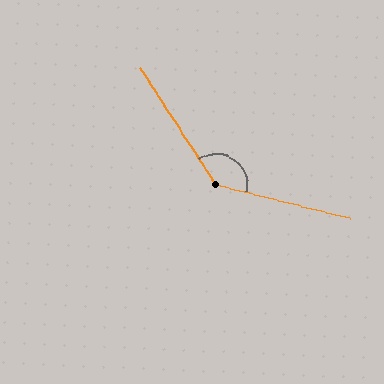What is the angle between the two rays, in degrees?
Approximately 137 degrees.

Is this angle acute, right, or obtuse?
It is obtuse.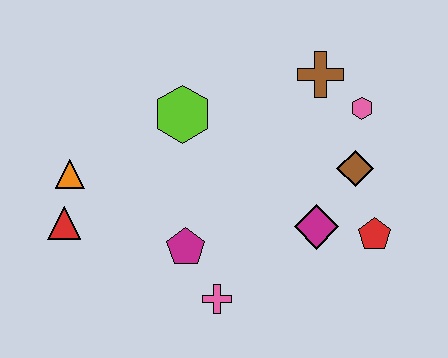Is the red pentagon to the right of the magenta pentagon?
Yes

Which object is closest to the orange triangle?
The red triangle is closest to the orange triangle.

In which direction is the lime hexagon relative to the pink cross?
The lime hexagon is above the pink cross.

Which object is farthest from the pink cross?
The brown cross is farthest from the pink cross.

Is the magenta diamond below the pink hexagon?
Yes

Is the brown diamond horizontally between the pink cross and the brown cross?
No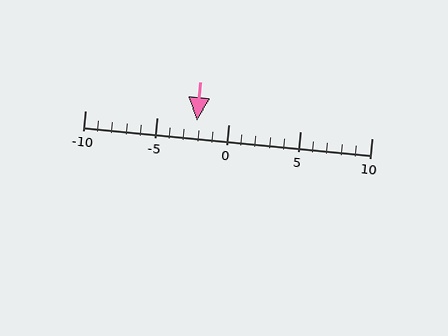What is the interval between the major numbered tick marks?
The major tick marks are spaced 5 units apart.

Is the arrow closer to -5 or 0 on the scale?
The arrow is closer to 0.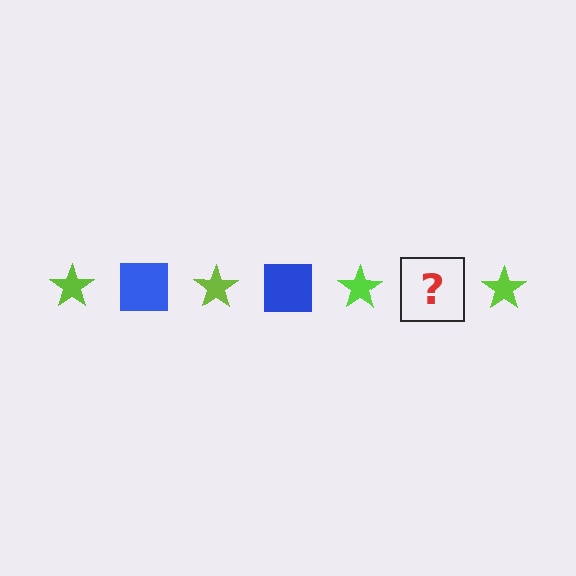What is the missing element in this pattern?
The missing element is a blue square.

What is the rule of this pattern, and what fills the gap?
The rule is that the pattern alternates between lime star and blue square. The gap should be filled with a blue square.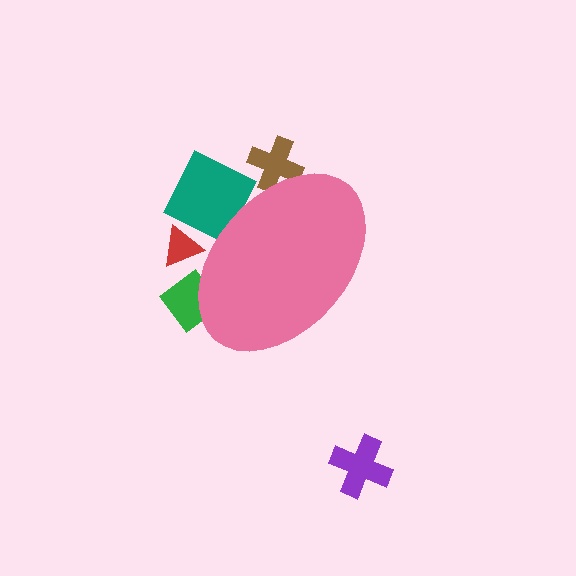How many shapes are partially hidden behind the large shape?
4 shapes are partially hidden.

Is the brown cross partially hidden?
Yes, the brown cross is partially hidden behind the pink ellipse.